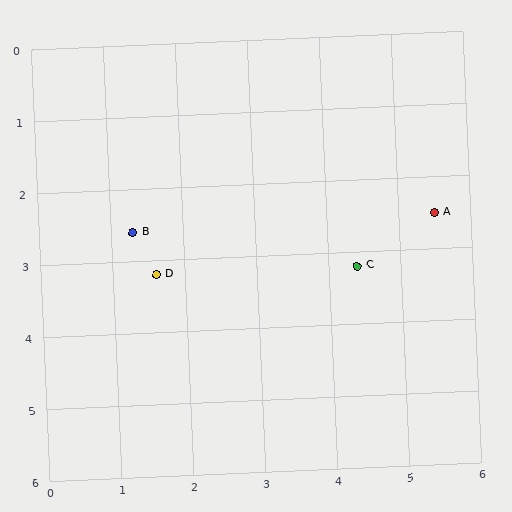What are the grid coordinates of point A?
Point A is at approximately (5.5, 2.5).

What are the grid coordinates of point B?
Point B is at approximately (1.3, 2.6).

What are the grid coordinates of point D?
Point D is at approximately (1.6, 3.2).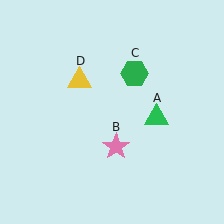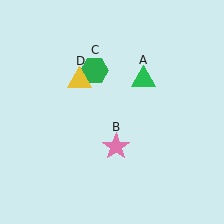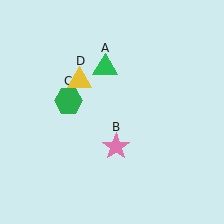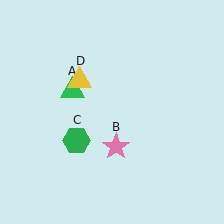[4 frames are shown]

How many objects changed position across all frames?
2 objects changed position: green triangle (object A), green hexagon (object C).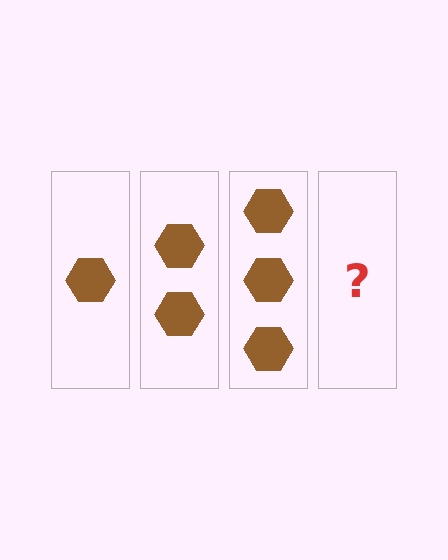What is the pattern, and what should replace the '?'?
The pattern is that each step adds one more hexagon. The '?' should be 4 hexagons.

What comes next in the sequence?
The next element should be 4 hexagons.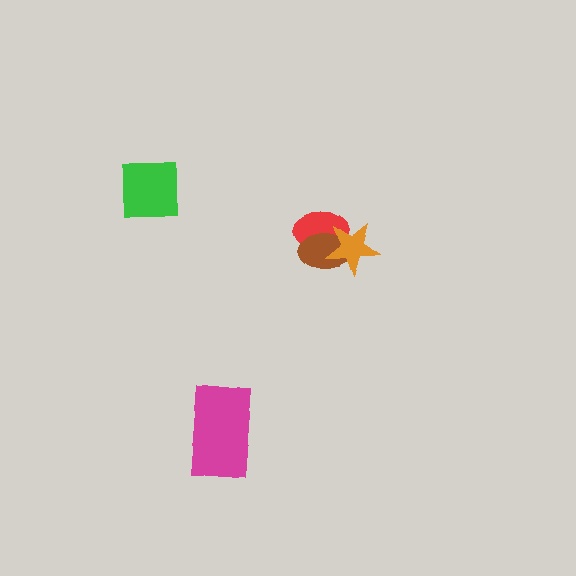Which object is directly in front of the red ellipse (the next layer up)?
The brown ellipse is directly in front of the red ellipse.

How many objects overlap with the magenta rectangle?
0 objects overlap with the magenta rectangle.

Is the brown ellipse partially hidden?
Yes, it is partially covered by another shape.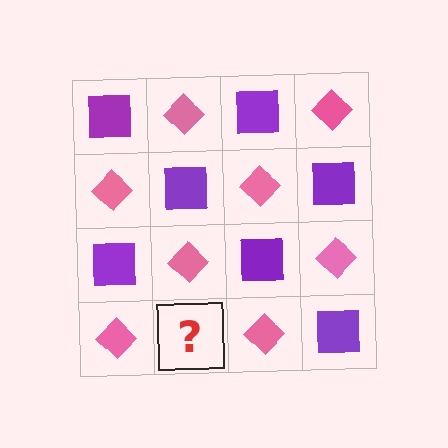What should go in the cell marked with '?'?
The missing cell should contain a purple square.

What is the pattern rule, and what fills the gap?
The rule is that it alternates purple square and pink diamond in a checkerboard pattern. The gap should be filled with a purple square.